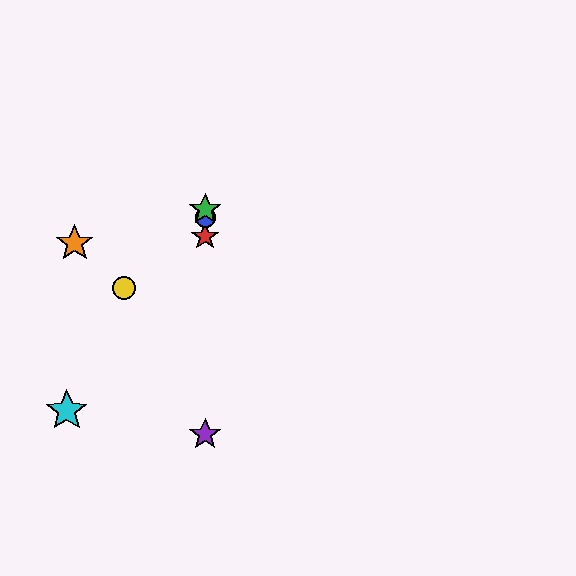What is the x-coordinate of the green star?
The green star is at x≈205.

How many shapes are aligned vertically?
4 shapes (the red star, the blue circle, the green star, the purple star) are aligned vertically.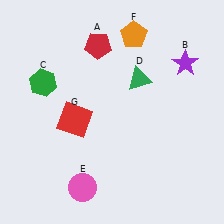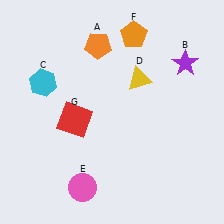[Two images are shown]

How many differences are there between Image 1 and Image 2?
There are 3 differences between the two images.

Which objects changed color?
A changed from red to orange. C changed from green to cyan. D changed from green to yellow.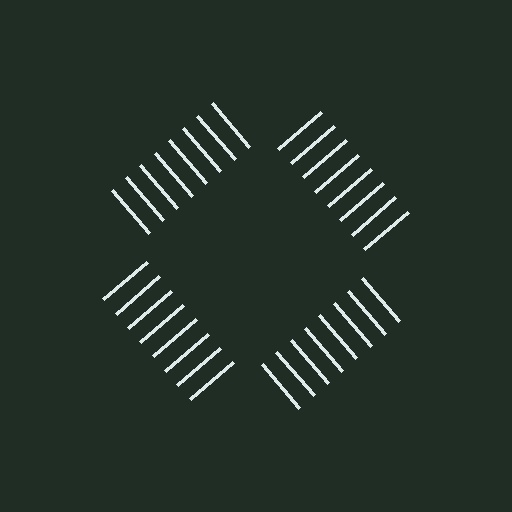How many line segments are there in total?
32 — 8 along each of the 4 edges.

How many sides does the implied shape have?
4 sides — the line-ends trace a square.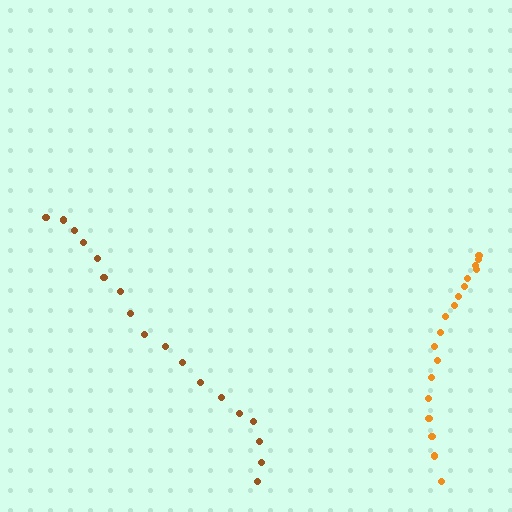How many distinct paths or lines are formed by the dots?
There are 2 distinct paths.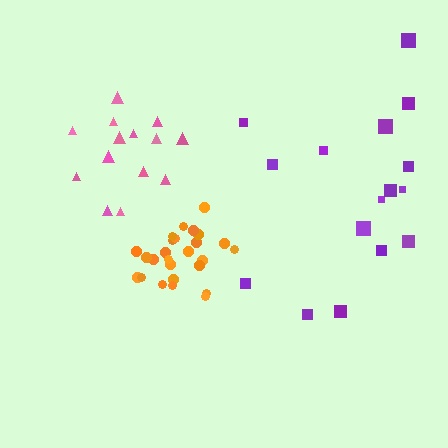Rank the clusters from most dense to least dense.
orange, pink, purple.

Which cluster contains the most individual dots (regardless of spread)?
Orange (26).